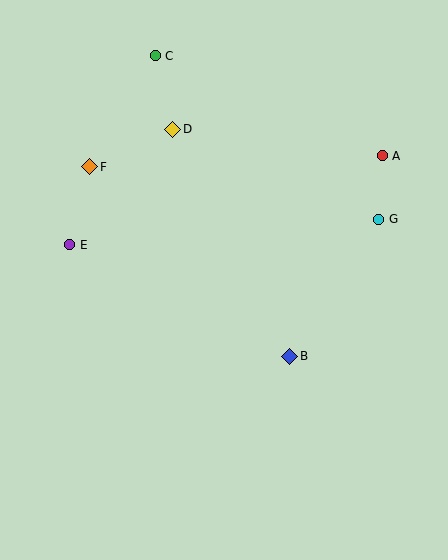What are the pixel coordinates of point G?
Point G is at (379, 219).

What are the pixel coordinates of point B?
Point B is at (290, 356).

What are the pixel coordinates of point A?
Point A is at (382, 156).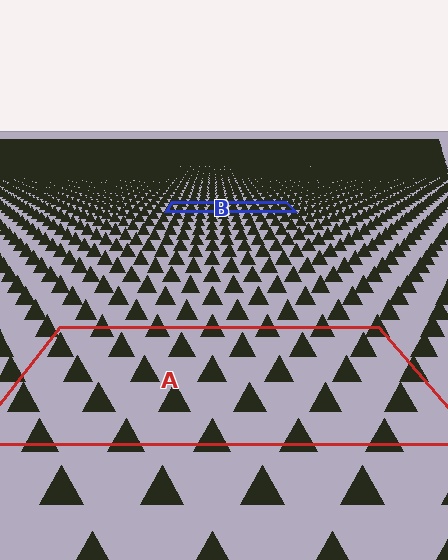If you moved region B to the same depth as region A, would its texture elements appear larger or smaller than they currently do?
They would appear larger. At a closer depth, the same texture elements are projected at a bigger on-screen size.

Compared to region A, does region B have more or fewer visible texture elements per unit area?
Region B has more texture elements per unit area — they are packed more densely because it is farther away.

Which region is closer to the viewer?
Region A is closer. The texture elements there are larger and more spread out.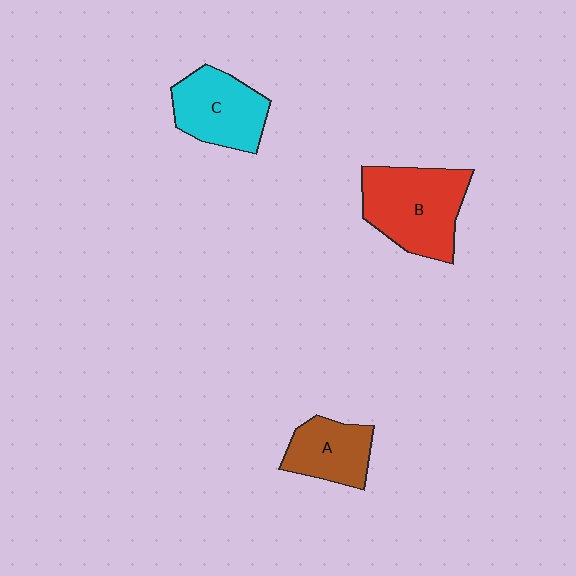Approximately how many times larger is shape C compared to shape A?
Approximately 1.2 times.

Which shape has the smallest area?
Shape A (brown).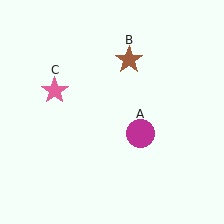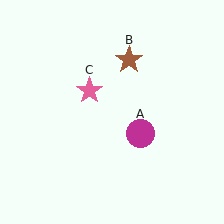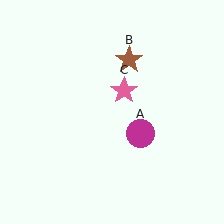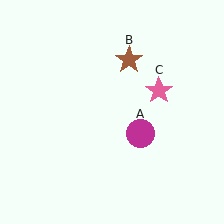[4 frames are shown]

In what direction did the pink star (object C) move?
The pink star (object C) moved right.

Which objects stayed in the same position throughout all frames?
Magenta circle (object A) and brown star (object B) remained stationary.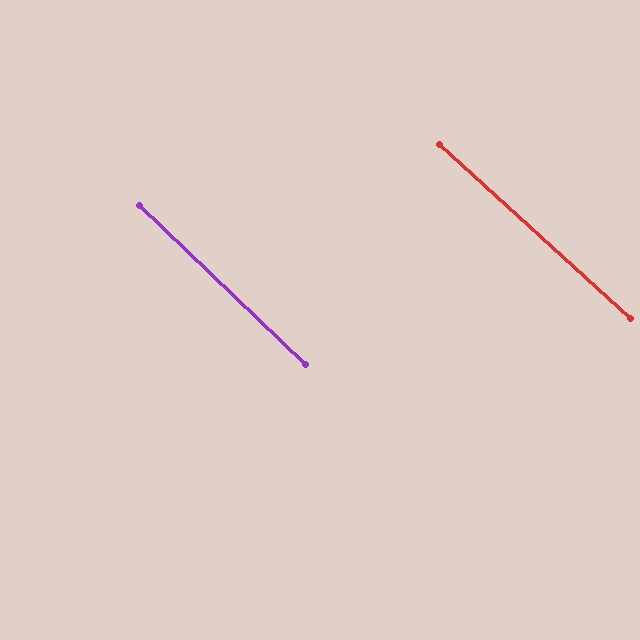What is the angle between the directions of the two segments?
Approximately 2 degrees.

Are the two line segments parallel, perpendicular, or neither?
Parallel — their directions differ by only 1.5°.